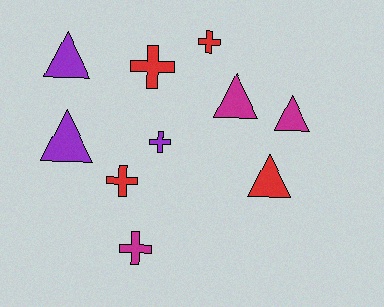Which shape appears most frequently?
Cross, with 5 objects.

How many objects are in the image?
There are 10 objects.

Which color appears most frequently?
Red, with 4 objects.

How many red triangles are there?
There is 1 red triangle.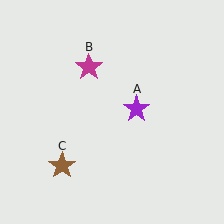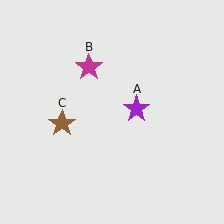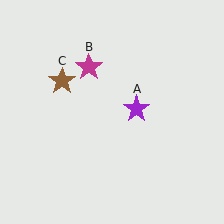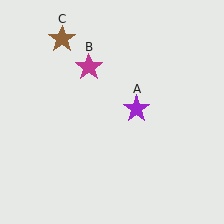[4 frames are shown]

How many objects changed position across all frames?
1 object changed position: brown star (object C).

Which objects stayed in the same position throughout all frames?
Purple star (object A) and magenta star (object B) remained stationary.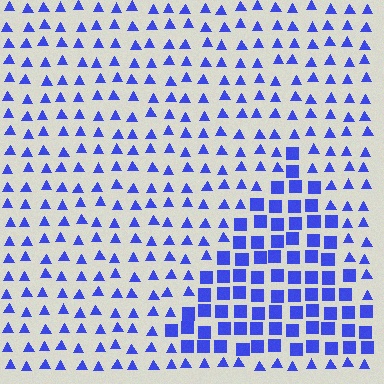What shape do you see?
I see a triangle.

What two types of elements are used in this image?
The image uses squares inside the triangle region and triangles outside it.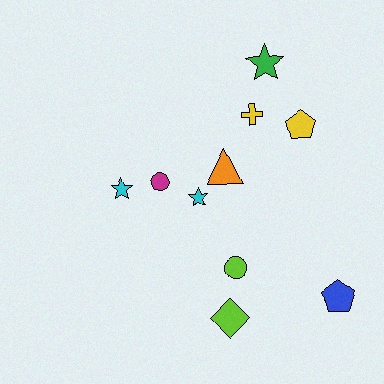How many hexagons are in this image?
There are no hexagons.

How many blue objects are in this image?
There is 1 blue object.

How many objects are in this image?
There are 10 objects.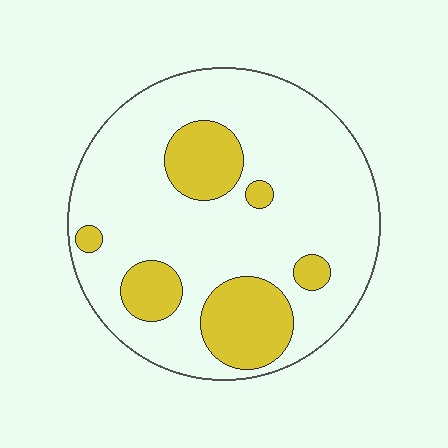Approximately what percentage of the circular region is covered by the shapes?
Approximately 25%.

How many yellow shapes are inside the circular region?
6.